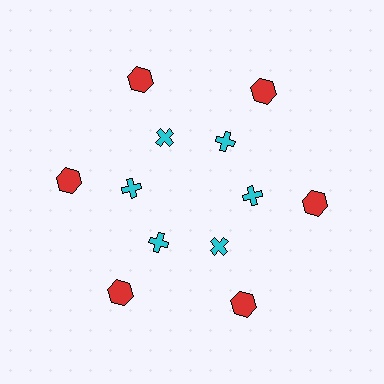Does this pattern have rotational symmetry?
Yes, this pattern has 6-fold rotational symmetry. It looks the same after rotating 60 degrees around the center.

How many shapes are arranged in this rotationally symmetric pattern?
There are 12 shapes, arranged in 6 groups of 2.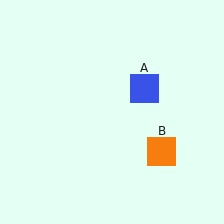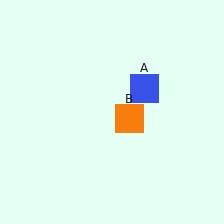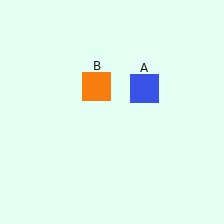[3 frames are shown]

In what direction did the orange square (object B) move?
The orange square (object B) moved up and to the left.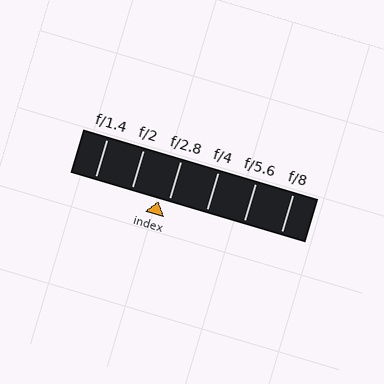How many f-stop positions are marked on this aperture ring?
There are 6 f-stop positions marked.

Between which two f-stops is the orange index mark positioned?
The index mark is between f/2 and f/2.8.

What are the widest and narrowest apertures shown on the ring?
The widest aperture shown is f/1.4 and the narrowest is f/8.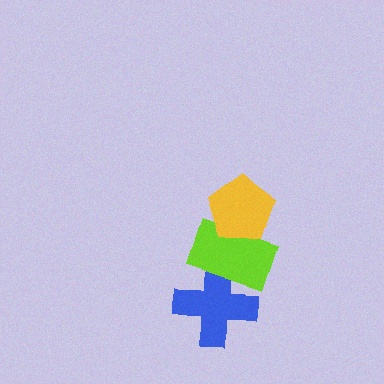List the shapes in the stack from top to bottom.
From top to bottom: the yellow pentagon, the lime rectangle, the blue cross.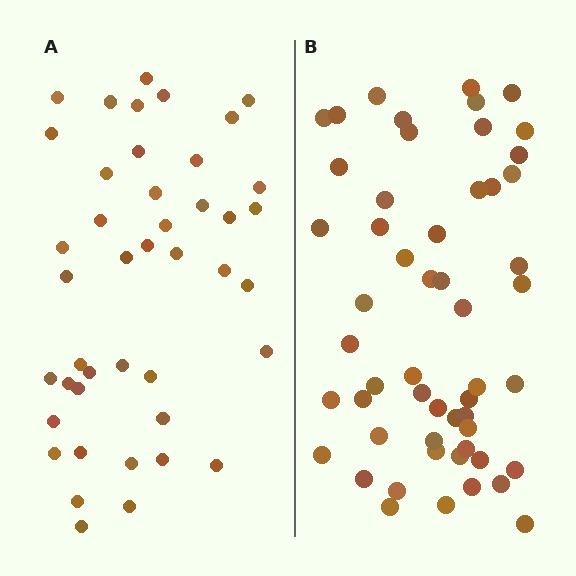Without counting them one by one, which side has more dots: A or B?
Region B (the right region) has more dots.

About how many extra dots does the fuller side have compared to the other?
Region B has roughly 12 or so more dots than region A.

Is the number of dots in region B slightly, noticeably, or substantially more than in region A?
Region B has noticeably more, but not dramatically so. The ratio is roughly 1.3 to 1.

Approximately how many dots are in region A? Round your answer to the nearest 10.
About 40 dots. (The exact count is 43, which rounds to 40.)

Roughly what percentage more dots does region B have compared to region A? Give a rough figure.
About 25% more.